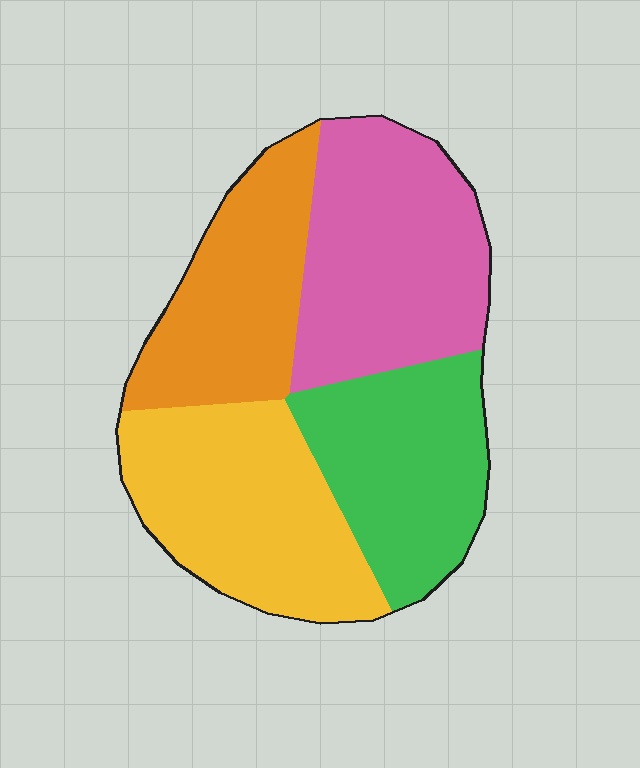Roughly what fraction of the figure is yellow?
Yellow takes up between a sixth and a third of the figure.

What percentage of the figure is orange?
Orange covers 21% of the figure.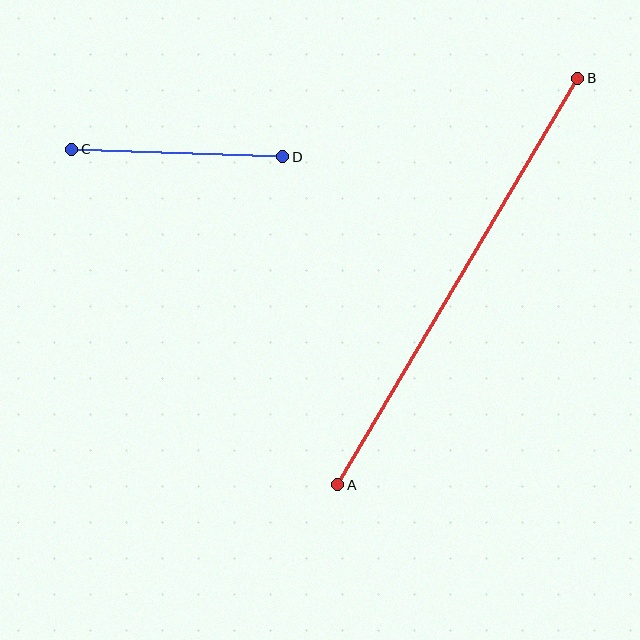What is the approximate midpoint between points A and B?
The midpoint is at approximately (458, 282) pixels.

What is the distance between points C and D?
The distance is approximately 211 pixels.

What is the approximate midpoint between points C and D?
The midpoint is at approximately (177, 153) pixels.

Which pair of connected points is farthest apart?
Points A and B are farthest apart.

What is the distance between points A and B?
The distance is approximately 472 pixels.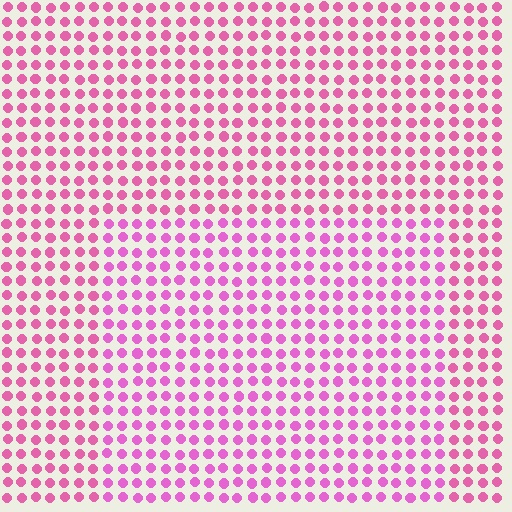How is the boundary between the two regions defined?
The boundary is defined purely by a slight shift in hue (about 18 degrees). Spacing, size, and orientation are identical on both sides.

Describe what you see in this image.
The image is filled with small pink elements in a uniform arrangement. A rectangle-shaped region is visible where the elements are tinted to a slightly different hue, forming a subtle color boundary.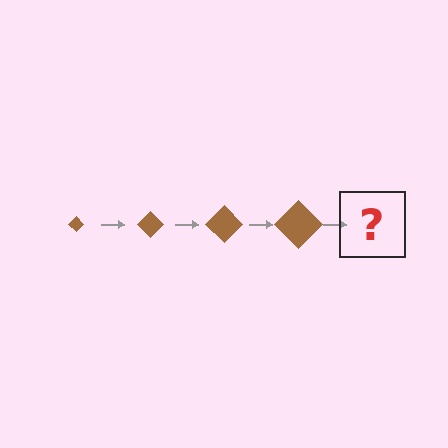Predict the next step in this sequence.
The next step is a brown diamond, larger than the previous one.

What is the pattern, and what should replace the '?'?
The pattern is that the diamond gets progressively larger each step. The '?' should be a brown diamond, larger than the previous one.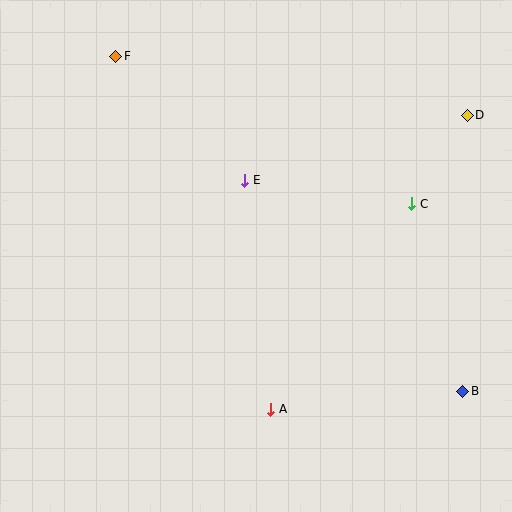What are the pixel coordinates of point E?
Point E is at (245, 180).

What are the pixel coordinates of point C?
Point C is at (412, 204).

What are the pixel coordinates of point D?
Point D is at (467, 115).